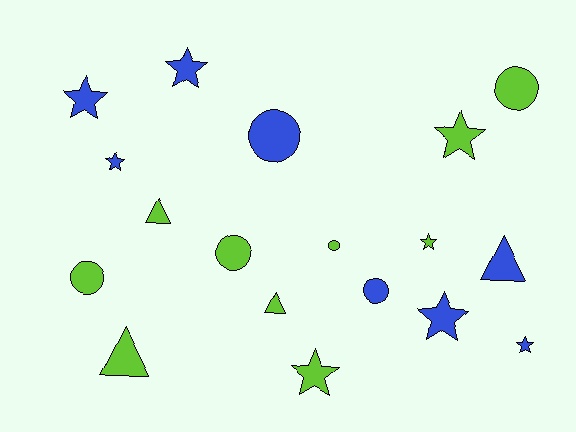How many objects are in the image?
There are 18 objects.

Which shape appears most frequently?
Star, with 8 objects.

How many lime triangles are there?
There are 3 lime triangles.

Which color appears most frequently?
Lime, with 10 objects.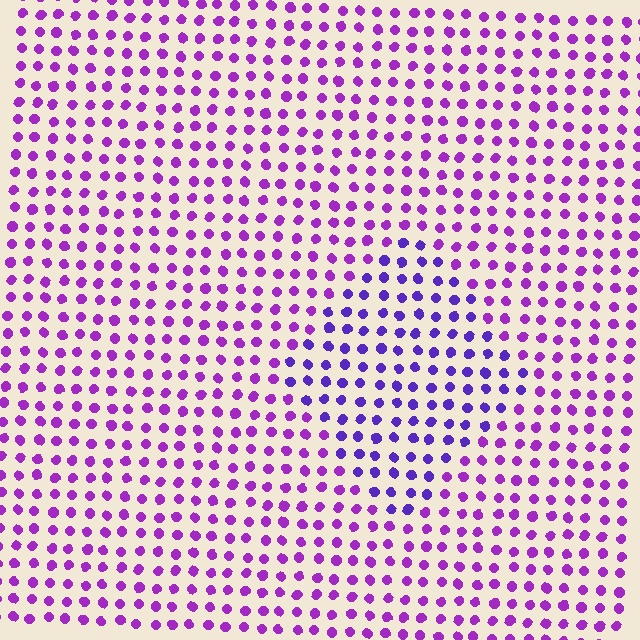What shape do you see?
I see a diamond.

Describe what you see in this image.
The image is filled with small purple elements in a uniform arrangement. A diamond-shaped region is visible where the elements are tinted to a slightly different hue, forming a subtle color boundary.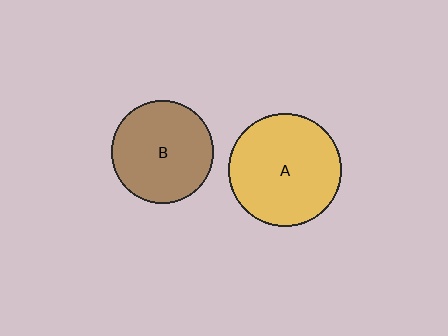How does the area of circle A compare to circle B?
Approximately 1.2 times.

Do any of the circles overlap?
No, none of the circles overlap.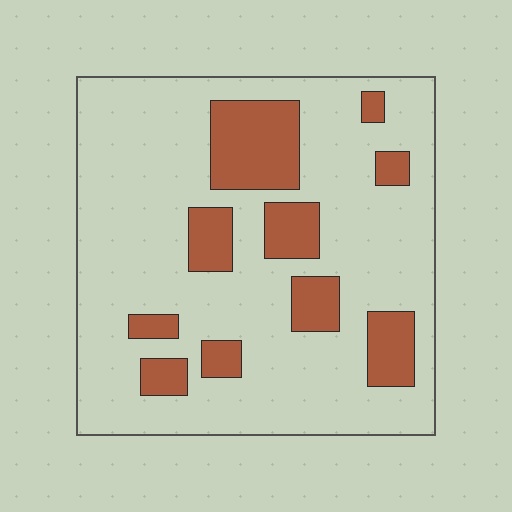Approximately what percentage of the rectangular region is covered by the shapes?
Approximately 20%.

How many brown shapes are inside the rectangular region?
10.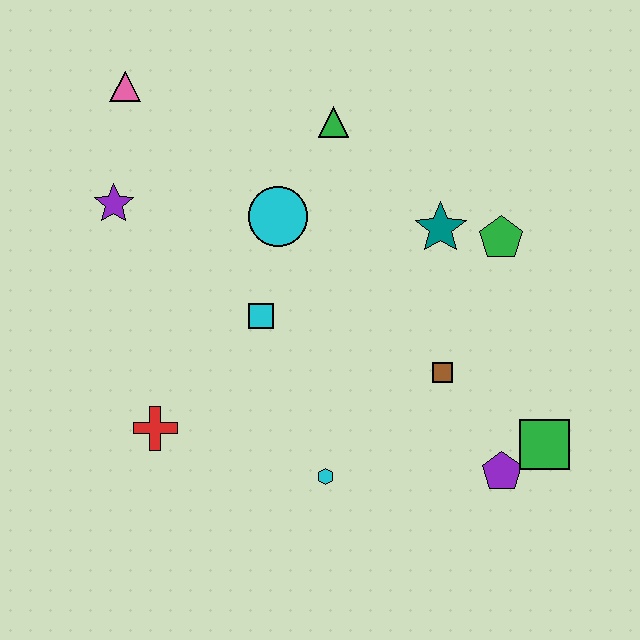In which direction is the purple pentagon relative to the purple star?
The purple pentagon is to the right of the purple star.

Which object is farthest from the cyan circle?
The green square is farthest from the cyan circle.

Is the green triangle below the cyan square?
No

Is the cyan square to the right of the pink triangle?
Yes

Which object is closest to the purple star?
The pink triangle is closest to the purple star.